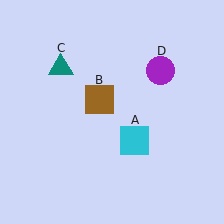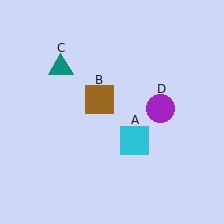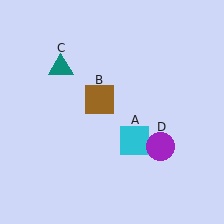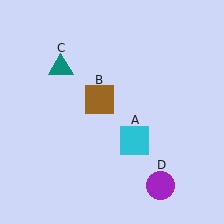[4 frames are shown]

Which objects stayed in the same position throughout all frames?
Cyan square (object A) and brown square (object B) and teal triangle (object C) remained stationary.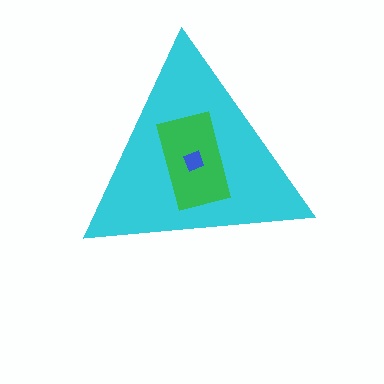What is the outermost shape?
The cyan triangle.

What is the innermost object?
The blue diamond.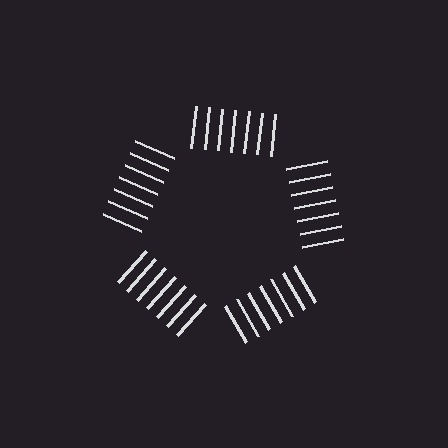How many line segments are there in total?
35 — 7 along each of the 5 edges.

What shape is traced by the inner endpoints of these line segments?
An illusory pentagon — the line segments terminate on its edges but no continuous stroke is drawn.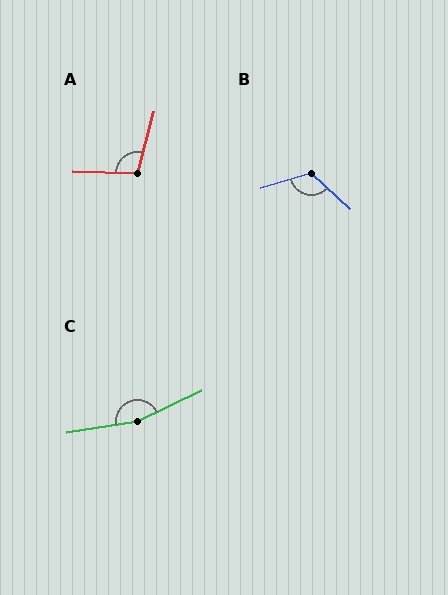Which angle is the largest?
C, at approximately 164 degrees.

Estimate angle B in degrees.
Approximately 122 degrees.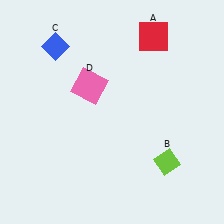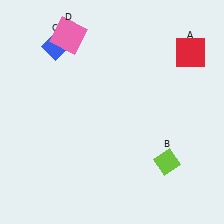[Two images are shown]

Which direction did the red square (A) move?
The red square (A) moved right.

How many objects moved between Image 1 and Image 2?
2 objects moved between the two images.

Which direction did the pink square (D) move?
The pink square (D) moved up.